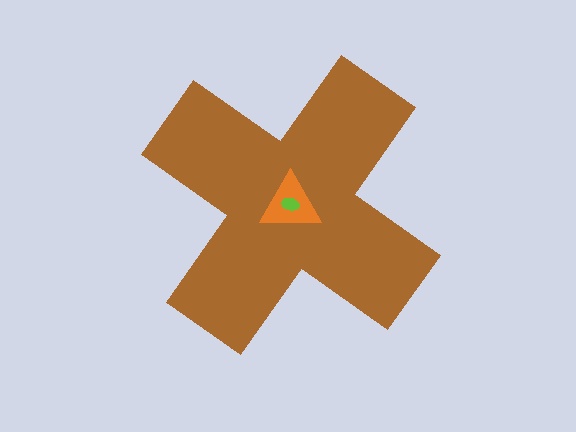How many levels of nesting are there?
3.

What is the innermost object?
The lime ellipse.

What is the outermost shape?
The brown cross.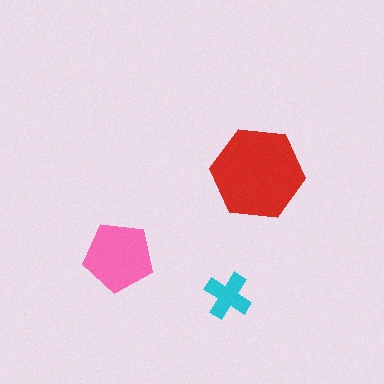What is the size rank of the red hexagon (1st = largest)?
1st.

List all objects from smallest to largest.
The cyan cross, the pink pentagon, the red hexagon.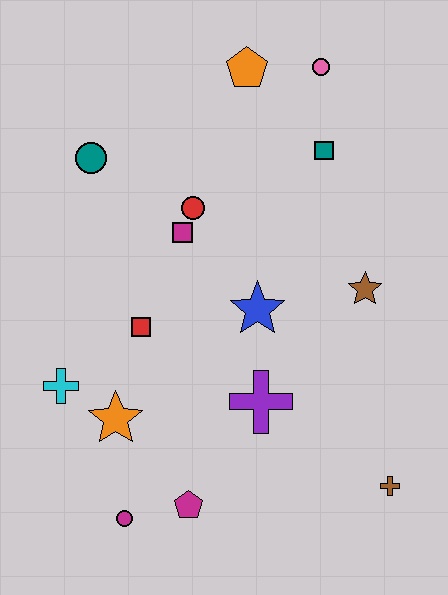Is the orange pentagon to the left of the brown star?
Yes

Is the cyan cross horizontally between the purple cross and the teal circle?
No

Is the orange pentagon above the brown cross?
Yes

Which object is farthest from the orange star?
The pink circle is farthest from the orange star.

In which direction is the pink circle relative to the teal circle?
The pink circle is to the right of the teal circle.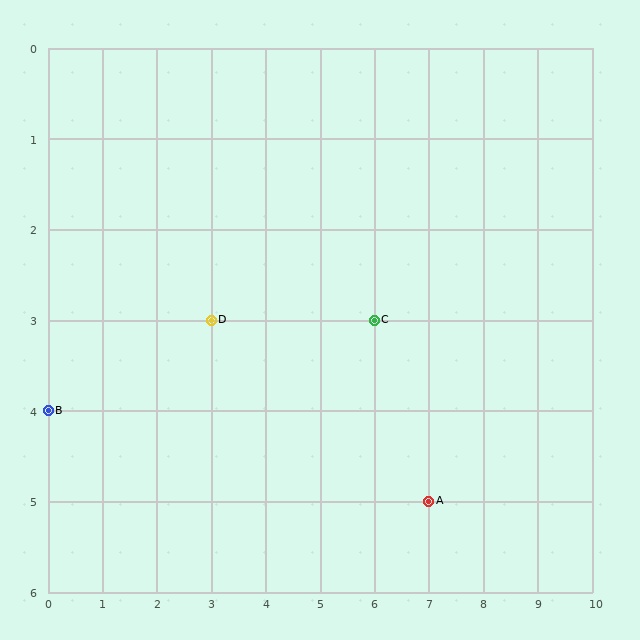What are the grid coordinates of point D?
Point D is at grid coordinates (3, 3).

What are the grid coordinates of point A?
Point A is at grid coordinates (7, 5).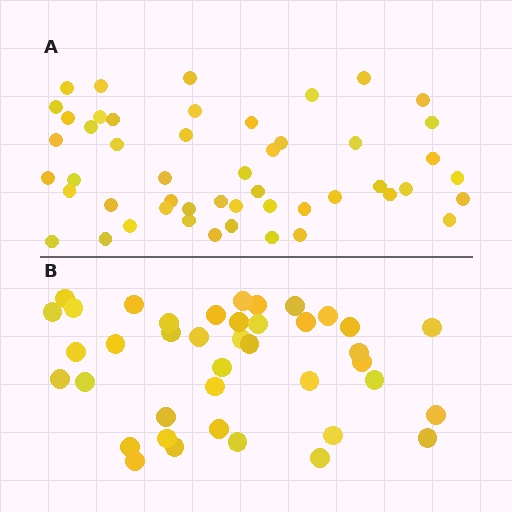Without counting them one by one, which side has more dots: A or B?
Region A (the top region) has more dots.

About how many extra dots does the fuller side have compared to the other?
Region A has roughly 10 or so more dots than region B.